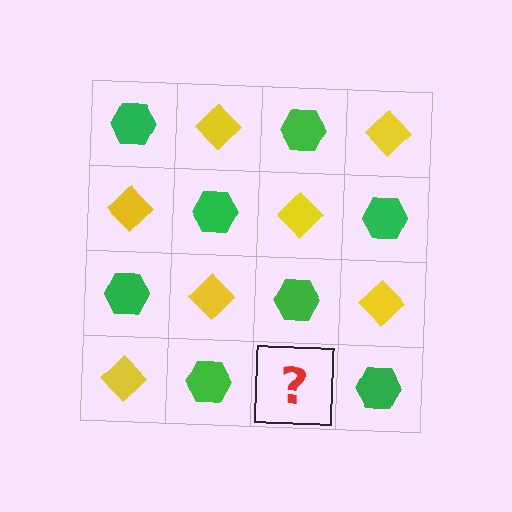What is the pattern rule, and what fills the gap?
The rule is that it alternates green hexagon and yellow diamond in a checkerboard pattern. The gap should be filled with a yellow diamond.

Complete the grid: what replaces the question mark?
The question mark should be replaced with a yellow diamond.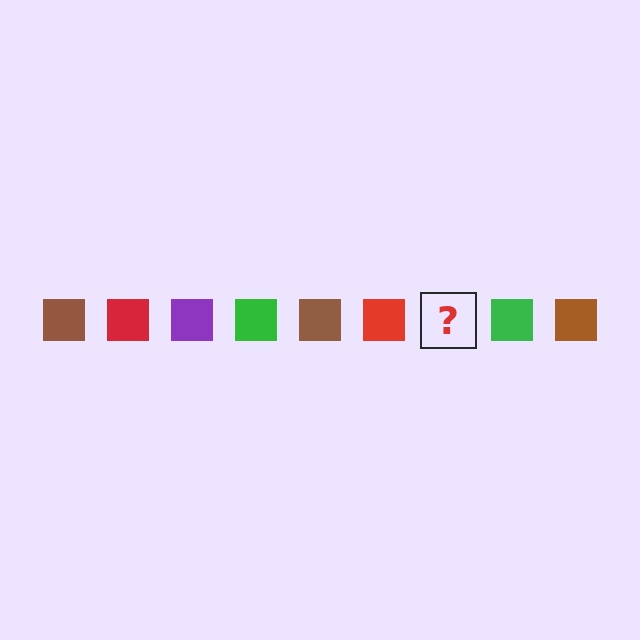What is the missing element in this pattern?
The missing element is a purple square.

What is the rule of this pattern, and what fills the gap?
The rule is that the pattern cycles through brown, red, purple, green squares. The gap should be filled with a purple square.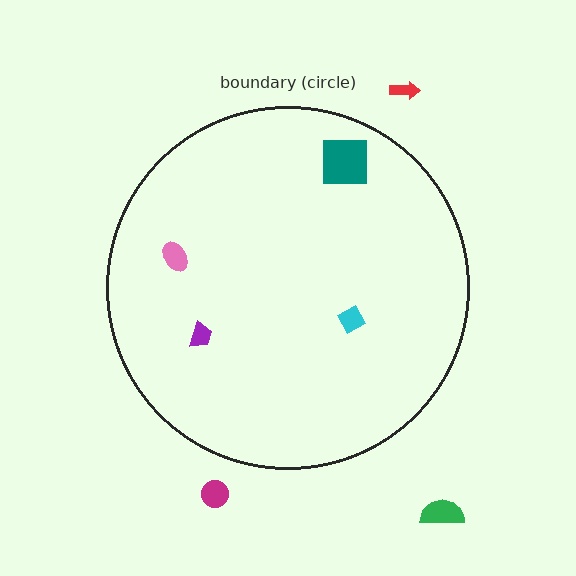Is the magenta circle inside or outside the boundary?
Outside.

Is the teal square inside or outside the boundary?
Inside.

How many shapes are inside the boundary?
4 inside, 3 outside.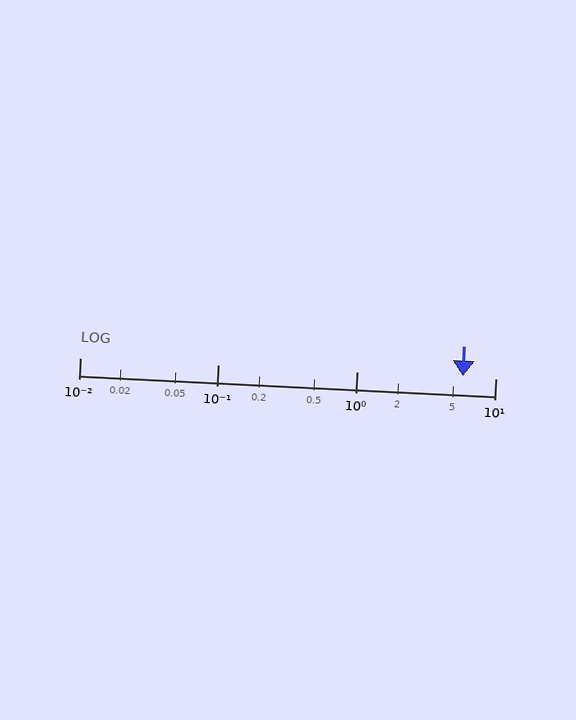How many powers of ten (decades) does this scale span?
The scale spans 3 decades, from 0.01 to 10.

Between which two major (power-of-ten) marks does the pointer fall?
The pointer is between 1 and 10.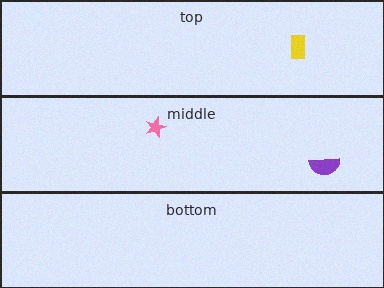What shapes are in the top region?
The yellow rectangle.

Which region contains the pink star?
The middle region.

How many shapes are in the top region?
1.